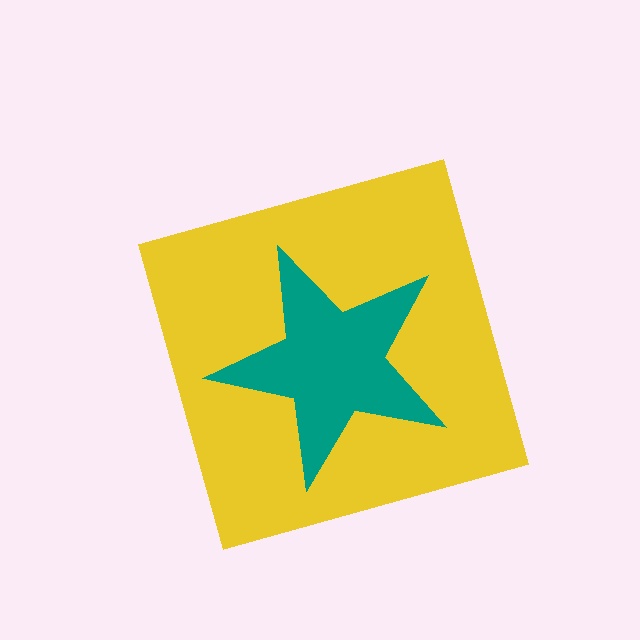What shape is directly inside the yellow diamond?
The teal star.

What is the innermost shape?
The teal star.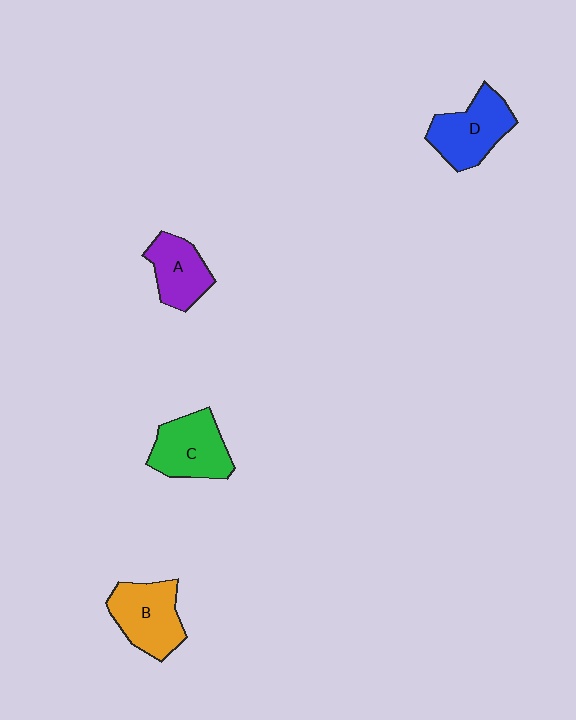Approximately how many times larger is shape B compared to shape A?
Approximately 1.3 times.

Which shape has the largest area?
Shape B (orange).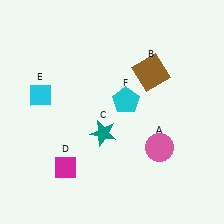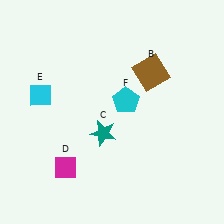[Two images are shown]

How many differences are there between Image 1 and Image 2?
There is 1 difference between the two images.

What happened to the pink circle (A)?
The pink circle (A) was removed in Image 2. It was in the bottom-right area of Image 1.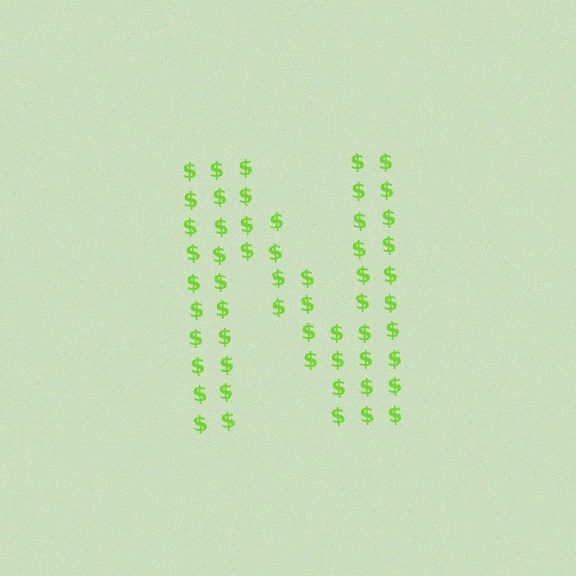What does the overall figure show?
The overall figure shows the letter N.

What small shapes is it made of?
It is made of small dollar signs.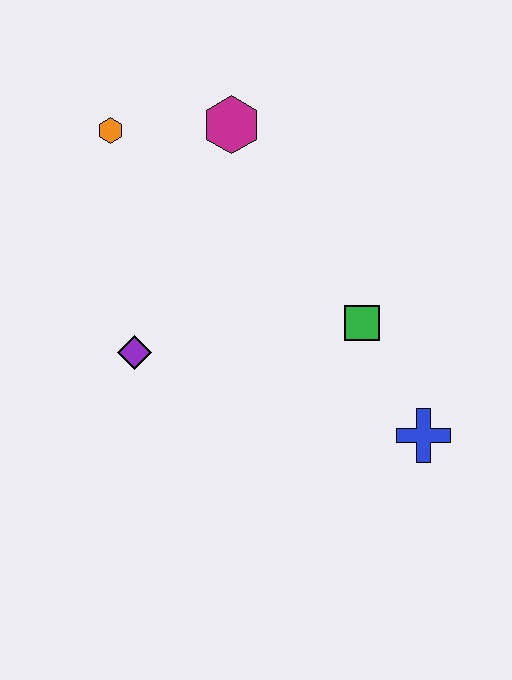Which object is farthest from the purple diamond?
The blue cross is farthest from the purple diamond.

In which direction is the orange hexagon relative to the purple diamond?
The orange hexagon is above the purple diamond.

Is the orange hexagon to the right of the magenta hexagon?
No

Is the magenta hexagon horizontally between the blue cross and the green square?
No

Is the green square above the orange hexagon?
No